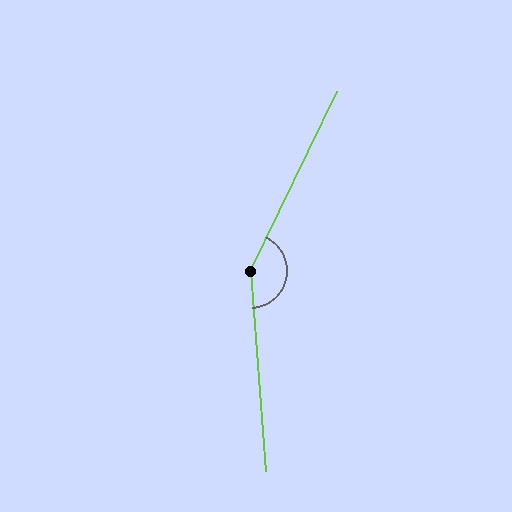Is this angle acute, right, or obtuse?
It is obtuse.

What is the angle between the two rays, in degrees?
Approximately 150 degrees.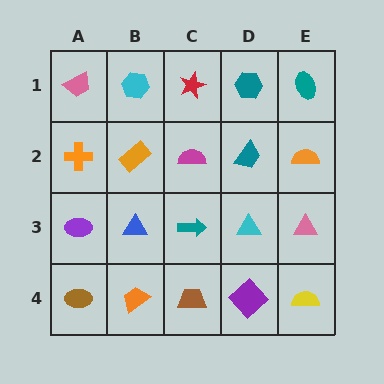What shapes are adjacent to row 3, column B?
An orange rectangle (row 2, column B), an orange trapezoid (row 4, column B), a purple ellipse (row 3, column A), a teal arrow (row 3, column C).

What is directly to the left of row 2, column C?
An orange rectangle.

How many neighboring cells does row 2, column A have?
3.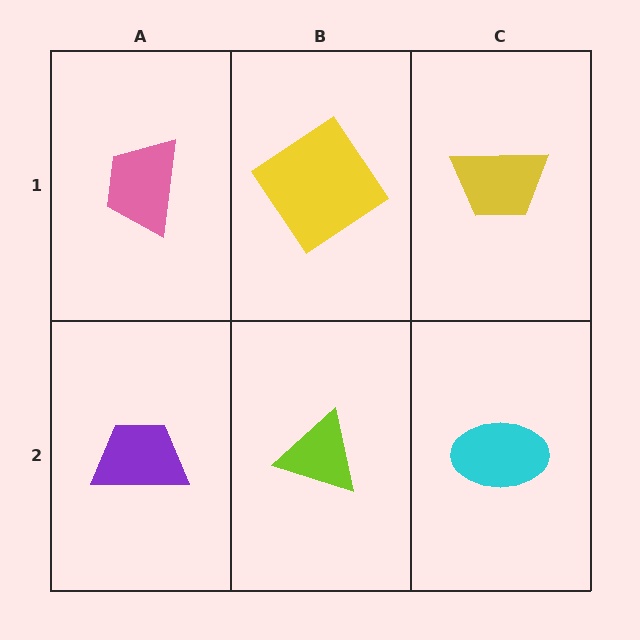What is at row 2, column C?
A cyan ellipse.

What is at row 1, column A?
A pink trapezoid.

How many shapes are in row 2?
3 shapes.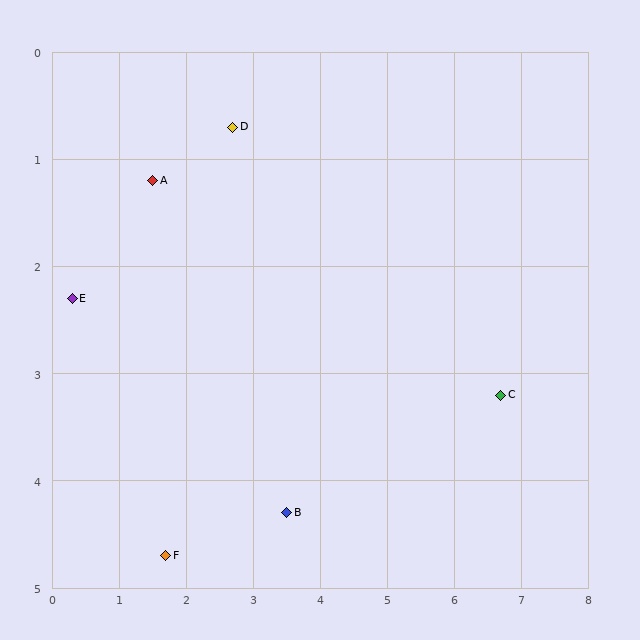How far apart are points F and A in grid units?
Points F and A are about 3.5 grid units apart.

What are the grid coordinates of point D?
Point D is at approximately (2.7, 0.7).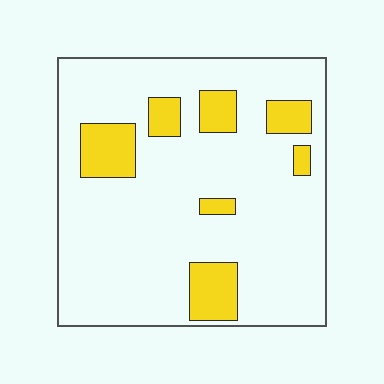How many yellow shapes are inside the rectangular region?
7.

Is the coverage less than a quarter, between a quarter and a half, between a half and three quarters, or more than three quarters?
Less than a quarter.